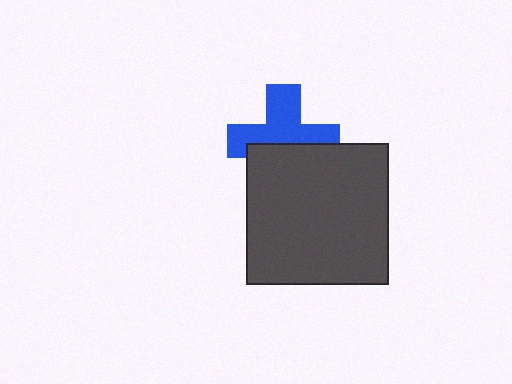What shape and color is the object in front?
The object in front is a dark gray square.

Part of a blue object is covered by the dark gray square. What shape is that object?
It is a cross.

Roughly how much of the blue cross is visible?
About half of it is visible (roughly 59%).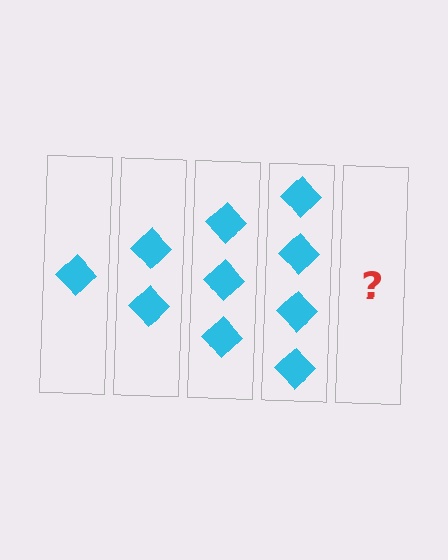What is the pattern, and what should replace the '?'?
The pattern is that each step adds one more diamond. The '?' should be 5 diamonds.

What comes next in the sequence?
The next element should be 5 diamonds.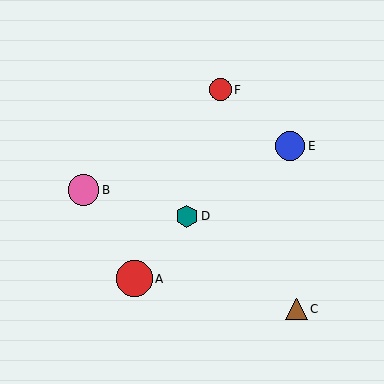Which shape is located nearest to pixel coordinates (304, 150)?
The blue circle (labeled E) at (290, 146) is nearest to that location.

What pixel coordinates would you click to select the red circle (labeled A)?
Click at (135, 279) to select the red circle A.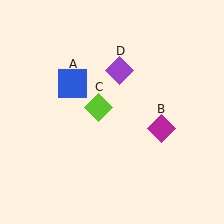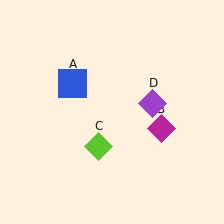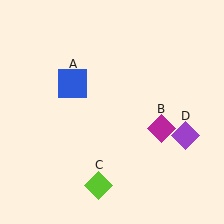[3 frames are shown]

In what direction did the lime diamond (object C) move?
The lime diamond (object C) moved down.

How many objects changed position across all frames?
2 objects changed position: lime diamond (object C), purple diamond (object D).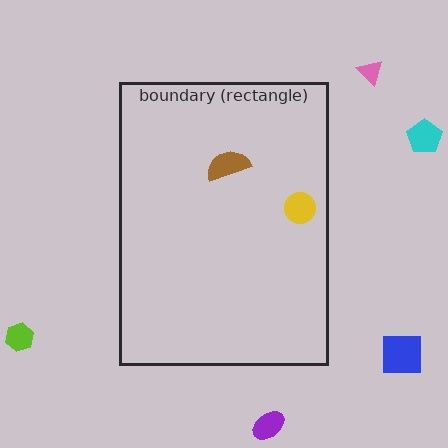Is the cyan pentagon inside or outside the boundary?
Outside.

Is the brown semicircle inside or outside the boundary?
Inside.